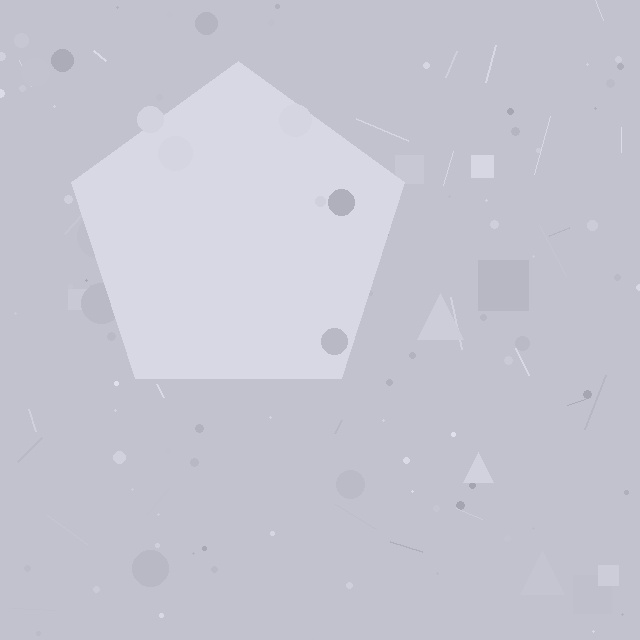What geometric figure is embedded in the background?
A pentagon is embedded in the background.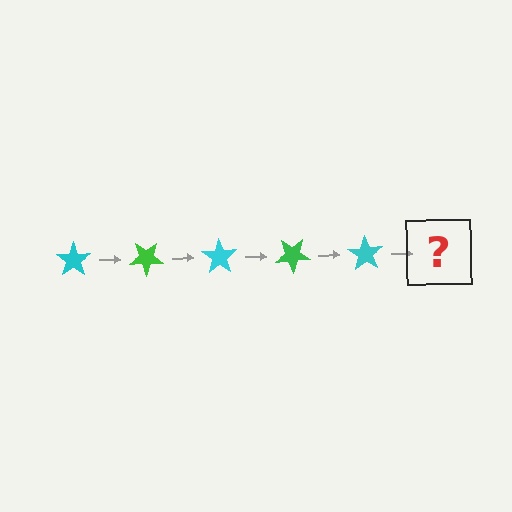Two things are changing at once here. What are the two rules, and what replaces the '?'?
The two rules are that it rotates 35 degrees each step and the color cycles through cyan and green. The '?' should be a green star, rotated 175 degrees from the start.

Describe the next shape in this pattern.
It should be a green star, rotated 175 degrees from the start.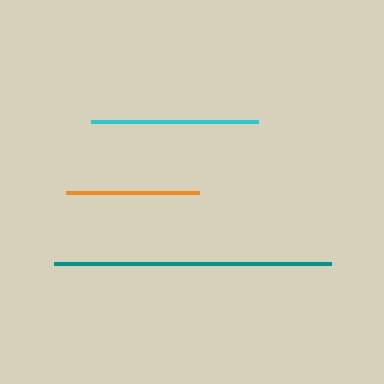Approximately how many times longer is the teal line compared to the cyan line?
The teal line is approximately 1.7 times the length of the cyan line.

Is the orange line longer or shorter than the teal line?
The teal line is longer than the orange line.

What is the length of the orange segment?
The orange segment is approximately 133 pixels long.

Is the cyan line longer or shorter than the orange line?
The cyan line is longer than the orange line.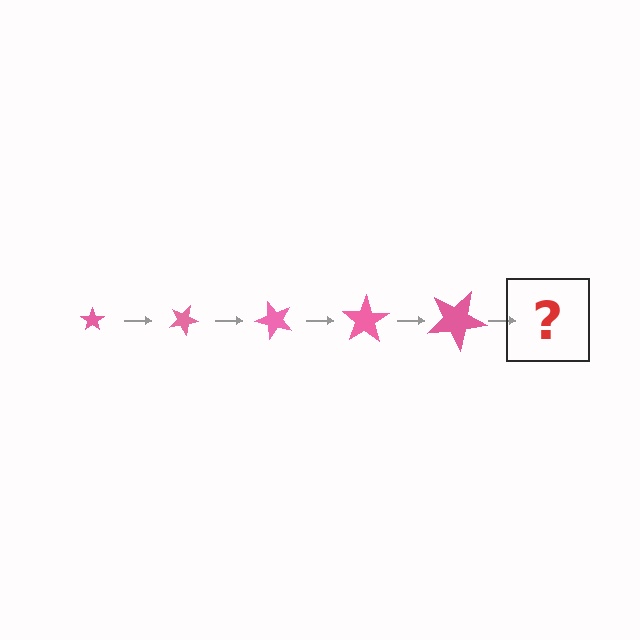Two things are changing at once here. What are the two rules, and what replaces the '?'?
The two rules are that the star grows larger each step and it rotates 25 degrees each step. The '?' should be a star, larger than the previous one and rotated 125 degrees from the start.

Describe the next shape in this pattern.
It should be a star, larger than the previous one and rotated 125 degrees from the start.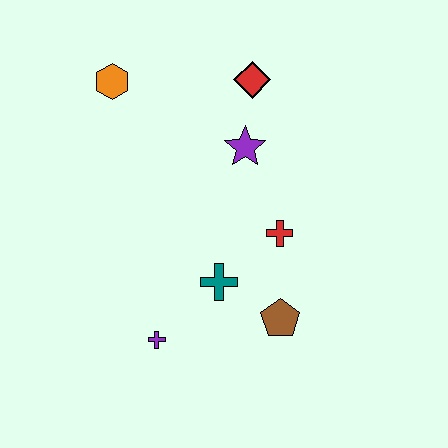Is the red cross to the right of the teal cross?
Yes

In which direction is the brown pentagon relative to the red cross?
The brown pentagon is below the red cross.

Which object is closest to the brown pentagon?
The teal cross is closest to the brown pentagon.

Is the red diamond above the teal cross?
Yes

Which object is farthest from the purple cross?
The red diamond is farthest from the purple cross.